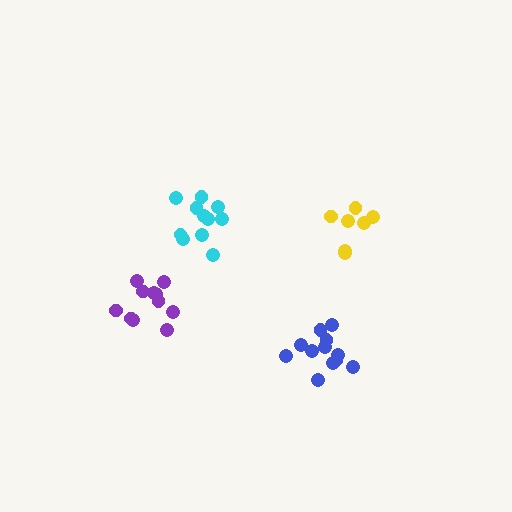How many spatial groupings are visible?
There are 4 spatial groupings.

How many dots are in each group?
Group 1: 12 dots, Group 2: 11 dots, Group 3: 11 dots, Group 4: 7 dots (41 total).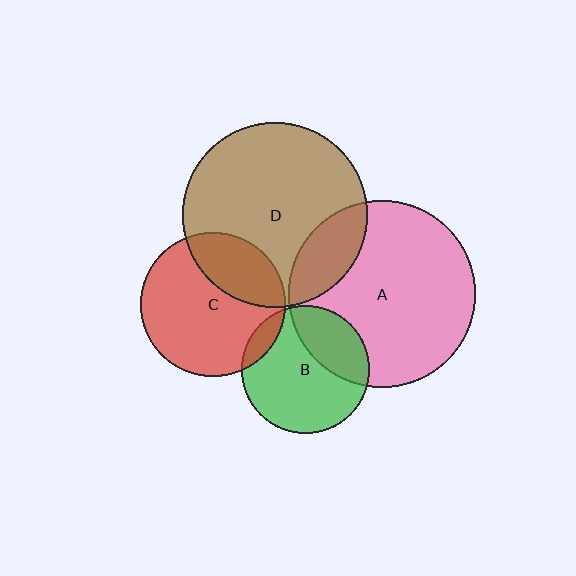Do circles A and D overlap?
Yes.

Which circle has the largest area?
Circle A (pink).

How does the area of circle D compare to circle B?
Approximately 2.1 times.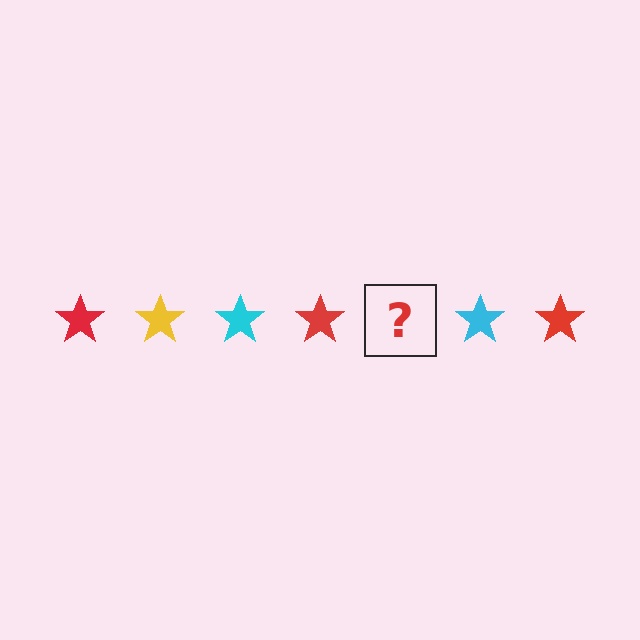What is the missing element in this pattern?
The missing element is a yellow star.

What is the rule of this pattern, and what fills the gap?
The rule is that the pattern cycles through red, yellow, cyan stars. The gap should be filled with a yellow star.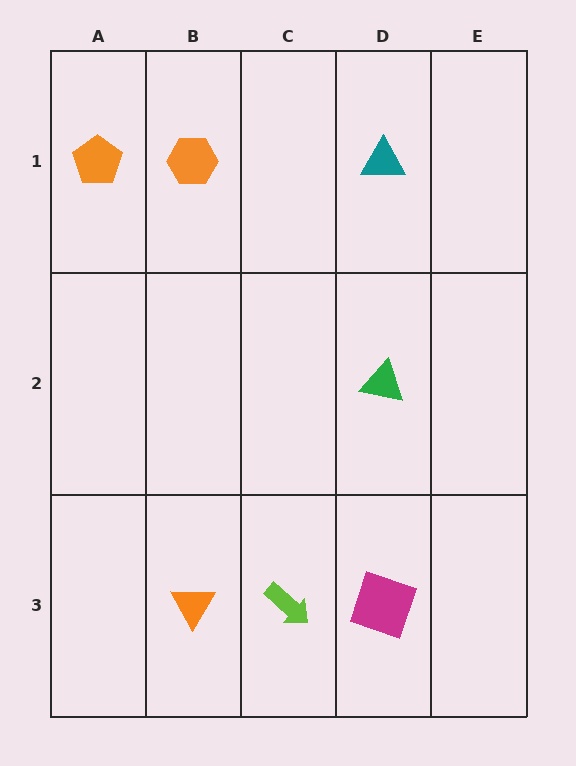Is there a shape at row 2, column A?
No, that cell is empty.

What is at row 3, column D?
A magenta square.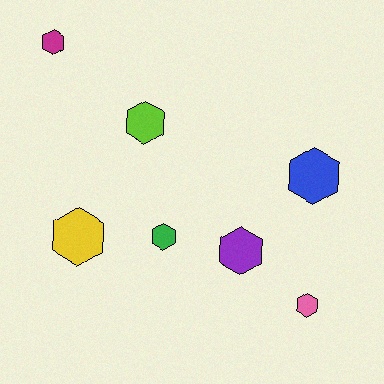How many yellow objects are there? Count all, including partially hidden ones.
There is 1 yellow object.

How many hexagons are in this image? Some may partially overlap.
There are 7 hexagons.